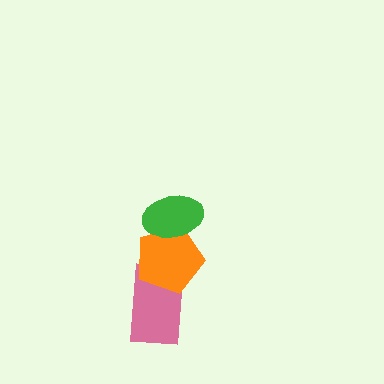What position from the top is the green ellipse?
The green ellipse is 1st from the top.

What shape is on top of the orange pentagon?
The green ellipse is on top of the orange pentagon.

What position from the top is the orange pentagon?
The orange pentagon is 2nd from the top.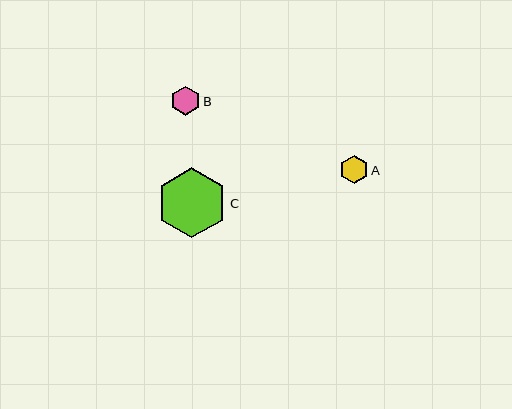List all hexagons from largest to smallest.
From largest to smallest: C, B, A.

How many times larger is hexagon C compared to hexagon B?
Hexagon C is approximately 2.4 times the size of hexagon B.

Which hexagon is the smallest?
Hexagon A is the smallest with a size of approximately 28 pixels.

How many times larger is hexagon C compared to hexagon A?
Hexagon C is approximately 2.5 times the size of hexagon A.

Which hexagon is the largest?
Hexagon C is the largest with a size of approximately 70 pixels.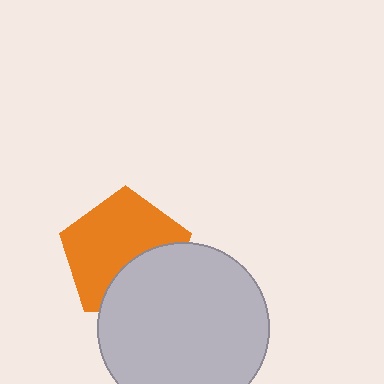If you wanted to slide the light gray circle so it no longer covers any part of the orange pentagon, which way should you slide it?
Slide it down — that is the most direct way to separate the two shapes.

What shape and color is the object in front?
The object in front is a light gray circle.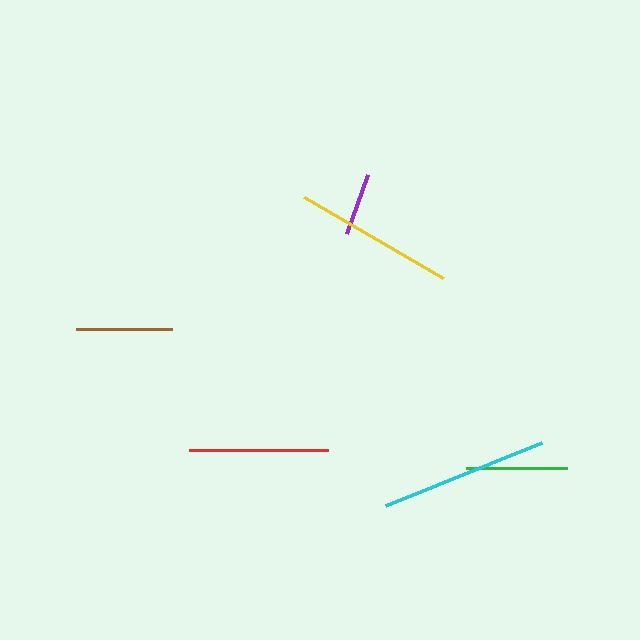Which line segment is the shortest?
The purple line is the shortest at approximately 62 pixels.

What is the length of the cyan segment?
The cyan segment is approximately 169 pixels long.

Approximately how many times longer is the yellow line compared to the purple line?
The yellow line is approximately 2.6 times the length of the purple line.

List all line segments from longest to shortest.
From longest to shortest: cyan, yellow, red, green, brown, purple.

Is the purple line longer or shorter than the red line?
The red line is longer than the purple line.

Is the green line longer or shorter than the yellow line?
The yellow line is longer than the green line.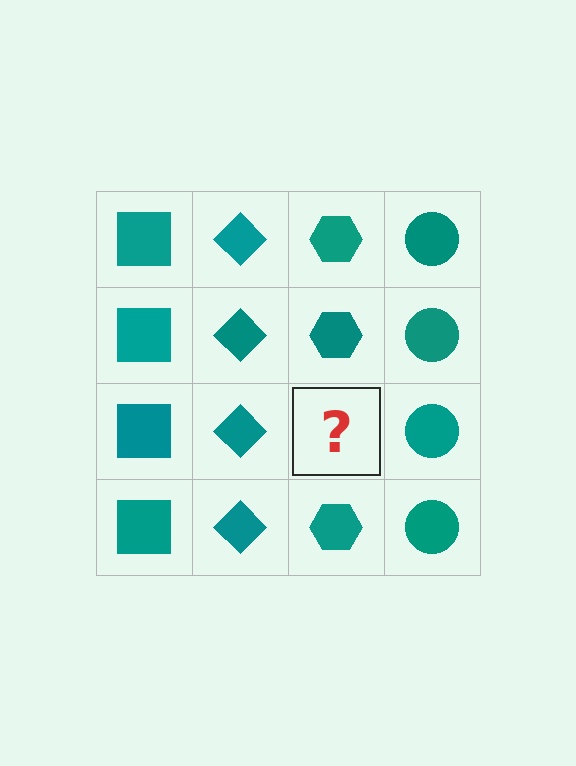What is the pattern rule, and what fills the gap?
The rule is that each column has a consistent shape. The gap should be filled with a teal hexagon.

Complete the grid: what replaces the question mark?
The question mark should be replaced with a teal hexagon.